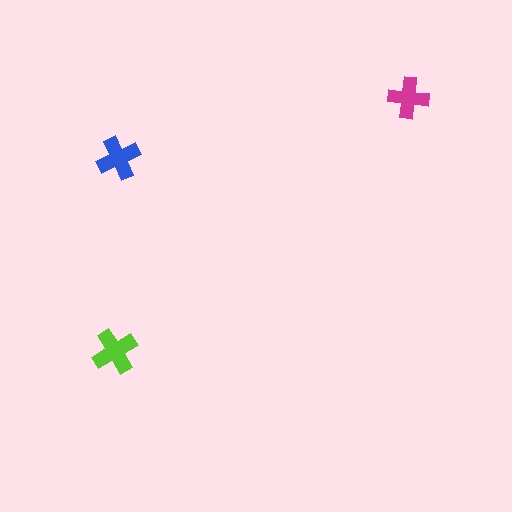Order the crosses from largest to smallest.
the lime one, the blue one, the magenta one.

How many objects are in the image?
There are 3 objects in the image.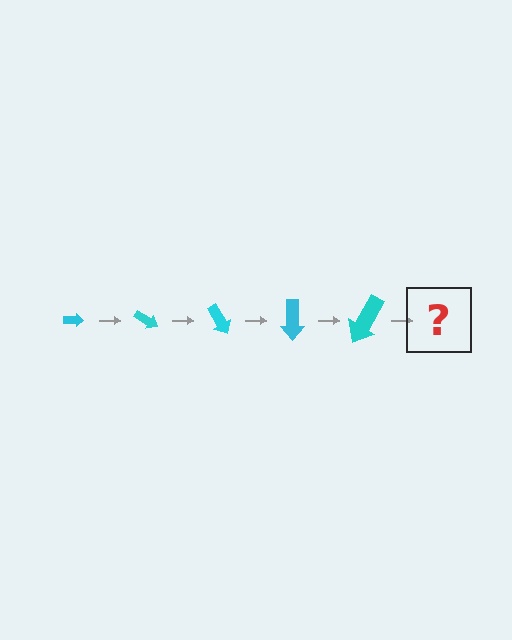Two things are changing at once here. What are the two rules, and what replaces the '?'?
The two rules are that the arrow grows larger each step and it rotates 30 degrees each step. The '?' should be an arrow, larger than the previous one and rotated 150 degrees from the start.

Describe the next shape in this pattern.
It should be an arrow, larger than the previous one and rotated 150 degrees from the start.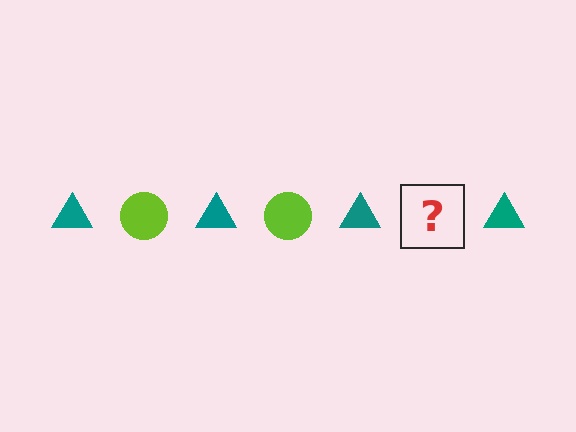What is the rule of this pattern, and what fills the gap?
The rule is that the pattern alternates between teal triangle and lime circle. The gap should be filled with a lime circle.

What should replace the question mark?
The question mark should be replaced with a lime circle.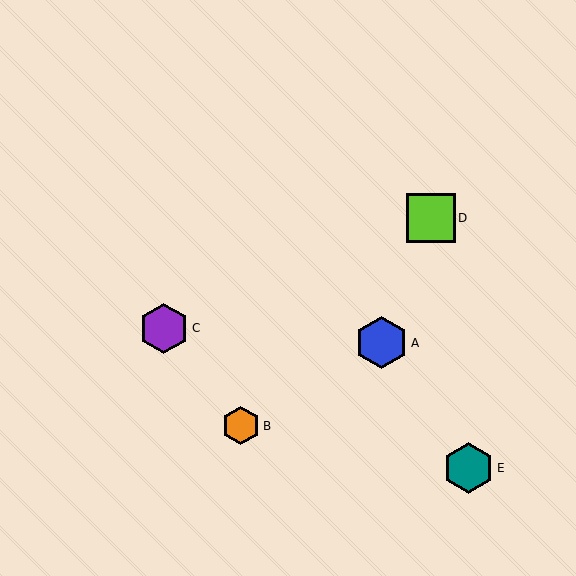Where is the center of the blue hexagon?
The center of the blue hexagon is at (381, 343).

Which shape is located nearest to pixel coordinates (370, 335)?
The blue hexagon (labeled A) at (381, 343) is nearest to that location.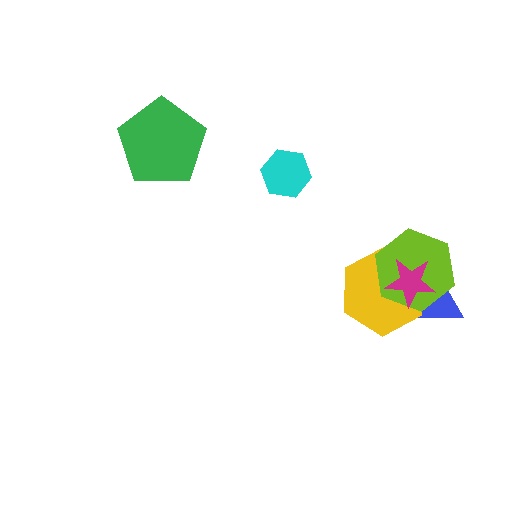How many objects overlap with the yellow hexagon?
3 objects overlap with the yellow hexagon.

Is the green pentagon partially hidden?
No, no other shape covers it.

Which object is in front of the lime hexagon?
The magenta star is in front of the lime hexagon.